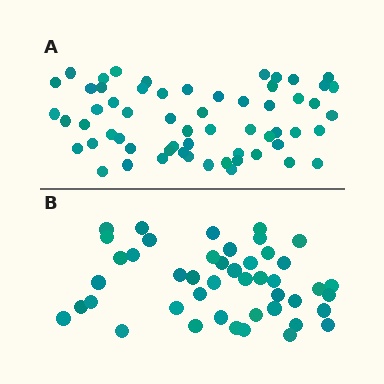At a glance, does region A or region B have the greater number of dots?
Region A (the top region) has more dots.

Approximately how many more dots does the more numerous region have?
Region A has approximately 15 more dots than region B.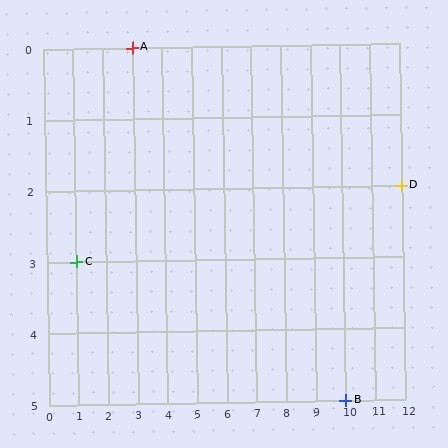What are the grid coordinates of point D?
Point D is at grid coordinates (12, 2).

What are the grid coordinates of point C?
Point C is at grid coordinates (1, 3).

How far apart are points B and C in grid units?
Points B and C are 9 columns and 2 rows apart (about 9.2 grid units diagonally).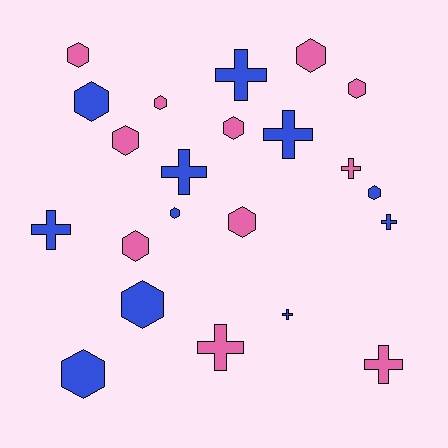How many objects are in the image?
There are 22 objects.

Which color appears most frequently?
Blue, with 11 objects.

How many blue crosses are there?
There are 6 blue crosses.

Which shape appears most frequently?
Hexagon, with 13 objects.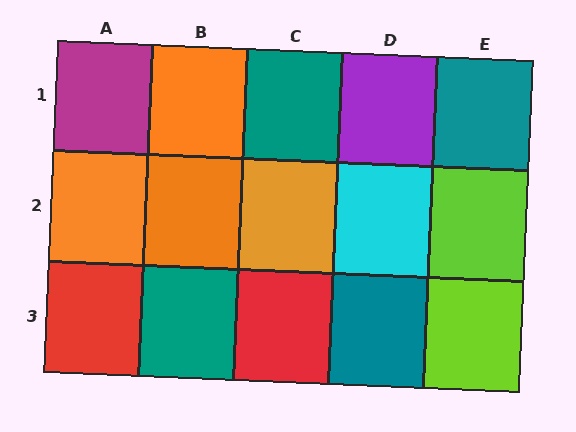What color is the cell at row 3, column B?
Teal.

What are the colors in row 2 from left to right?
Orange, orange, orange, cyan, lime.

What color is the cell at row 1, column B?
Orange.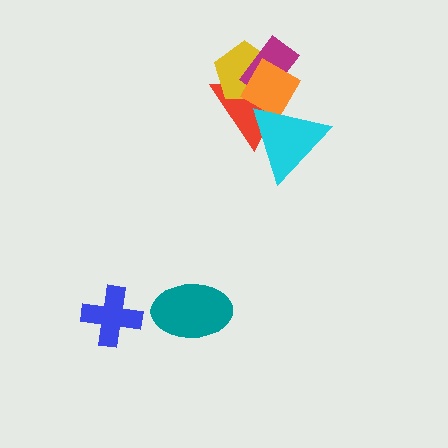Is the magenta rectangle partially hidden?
Yes, it is partially covered by another shape.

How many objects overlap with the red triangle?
4 objects overlap with the red triangle.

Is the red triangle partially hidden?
Yes, it is partially covered by another shape.